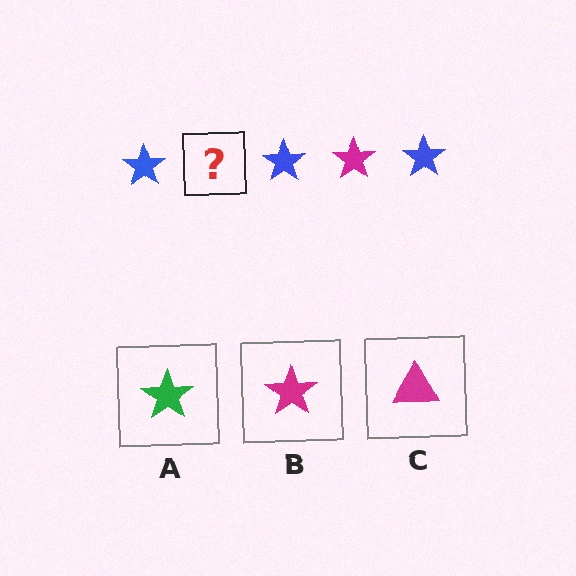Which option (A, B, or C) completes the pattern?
B.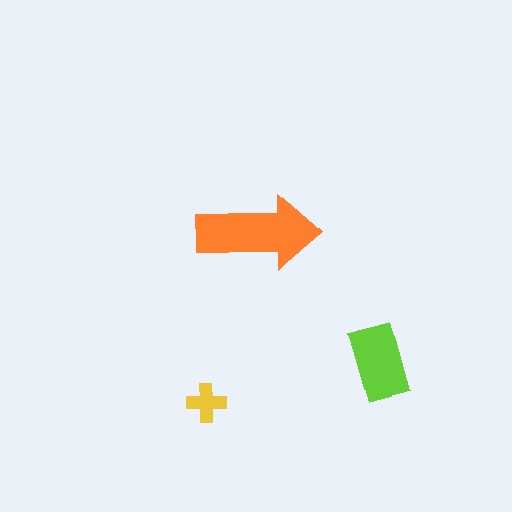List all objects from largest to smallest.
The orange arrow, the lime rectangle, the yellow cross.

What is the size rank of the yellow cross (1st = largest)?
3rd.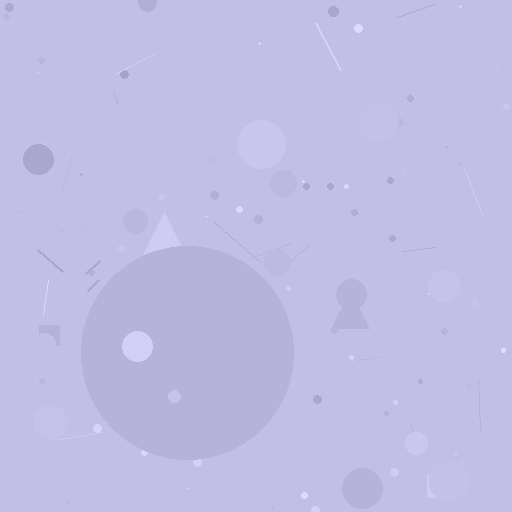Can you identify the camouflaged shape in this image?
The camouflaged shape is a circle.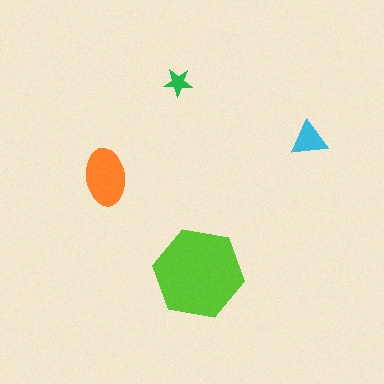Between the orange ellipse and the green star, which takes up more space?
The orange ellipse.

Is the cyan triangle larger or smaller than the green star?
Larger.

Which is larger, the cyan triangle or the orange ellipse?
The orange ellipse.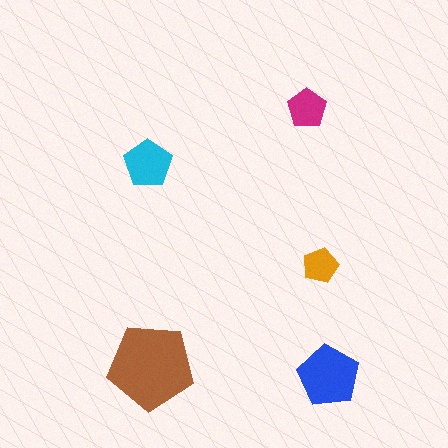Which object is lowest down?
The blue pentagon is bottommost.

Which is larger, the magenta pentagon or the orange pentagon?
The magenta one.